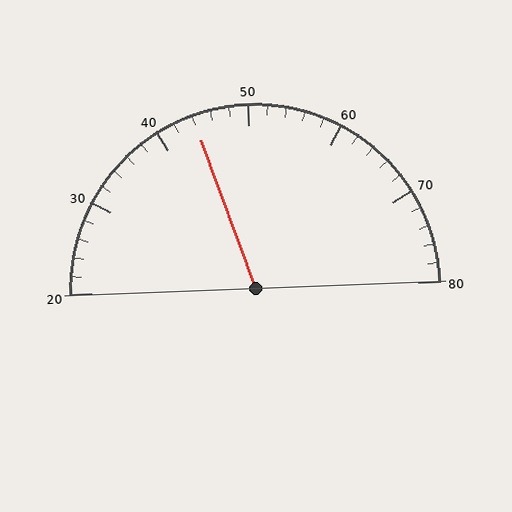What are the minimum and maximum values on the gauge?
The gauge ranges from 20 to 80.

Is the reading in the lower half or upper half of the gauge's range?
The reading is in the lower half of the range (20 to 80).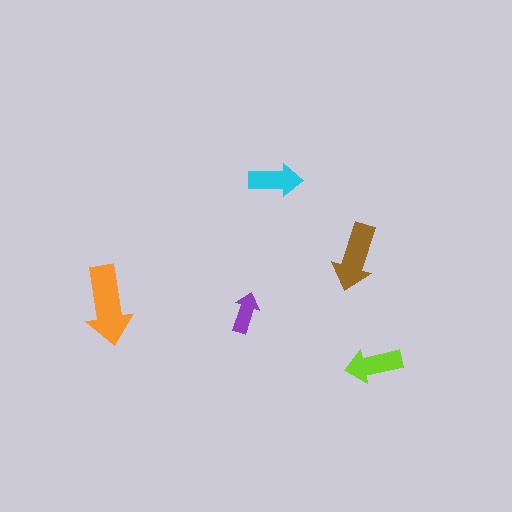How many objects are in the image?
There are 5 objects in the image.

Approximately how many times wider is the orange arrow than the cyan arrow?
About 1.5 times wider.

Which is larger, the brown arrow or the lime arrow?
The brown one.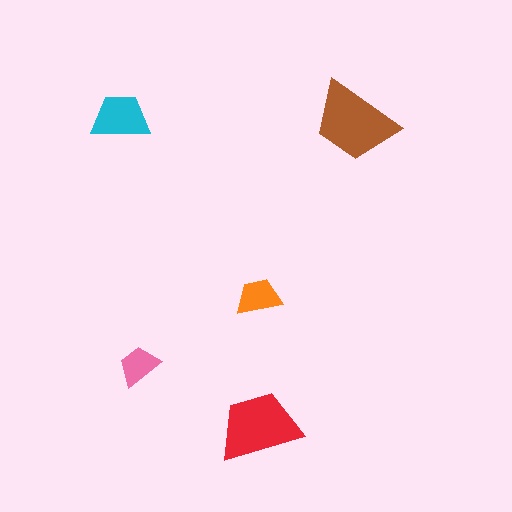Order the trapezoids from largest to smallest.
the brown one, the red one, the cyan one, the orange one, the pink one.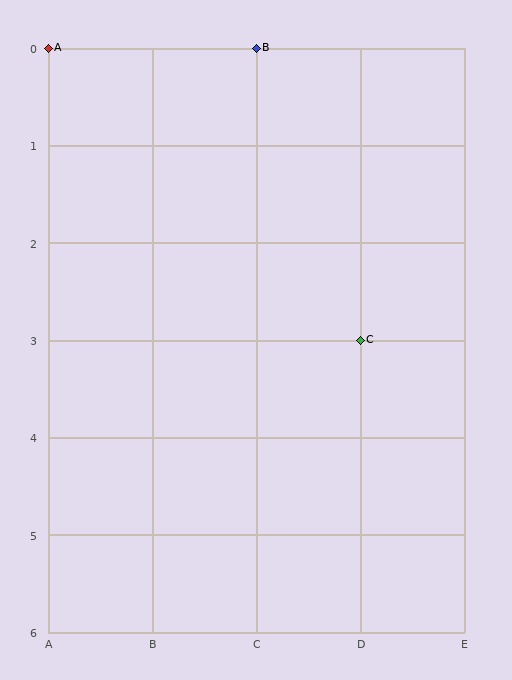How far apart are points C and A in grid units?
Points C and A are 3 columns and 3 rows apart (about 4.2 grid units diagonally).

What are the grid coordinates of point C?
Point C is at grid coordinates (D, 3).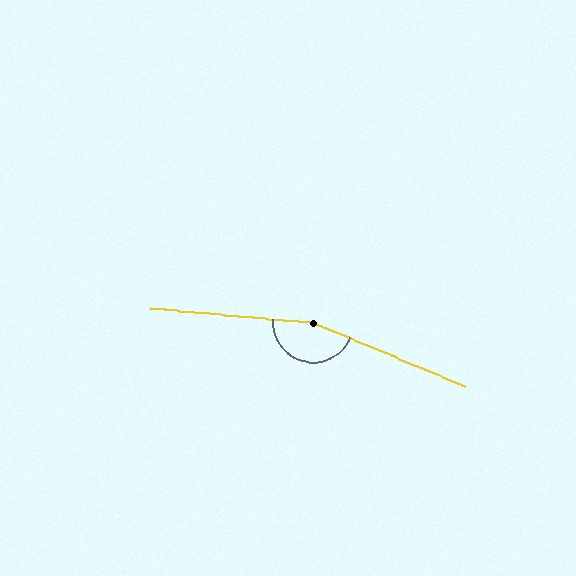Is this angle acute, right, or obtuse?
It is obtuse.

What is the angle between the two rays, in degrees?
Approximately 162 degrees.